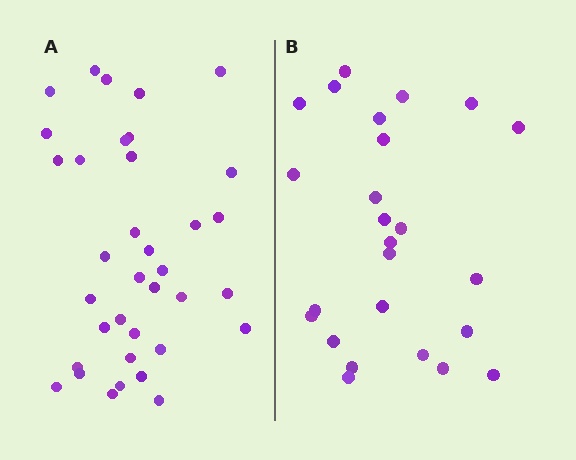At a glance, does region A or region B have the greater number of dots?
Region A (the left region) has more dots.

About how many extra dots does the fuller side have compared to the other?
Region A has roughly 12 or so more dots than region B.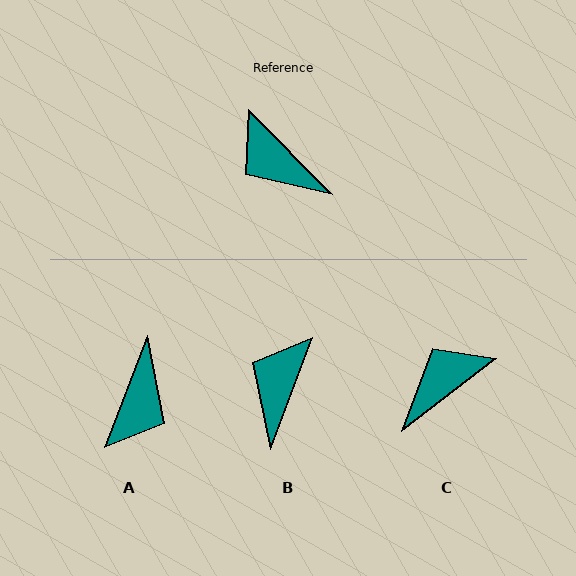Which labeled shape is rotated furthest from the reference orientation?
A, about 114 degrees away.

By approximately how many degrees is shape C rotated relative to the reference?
Approximately 96 degrees clockwise.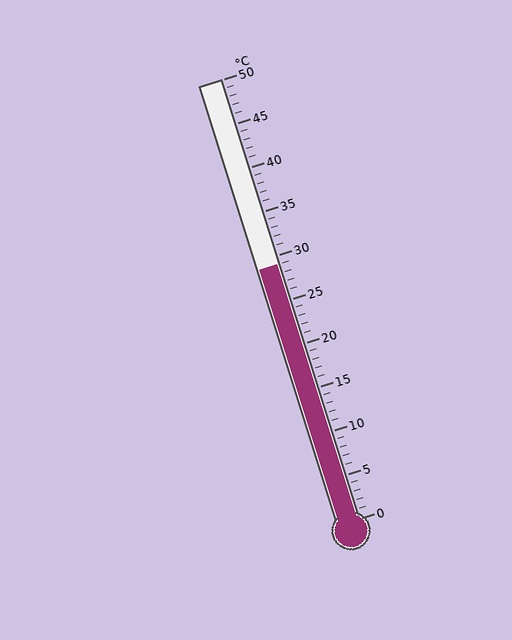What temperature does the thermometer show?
The thermometer shows approximately 29°C.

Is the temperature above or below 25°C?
The temperature is above 25°C.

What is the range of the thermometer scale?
The thermometer scale ranges from 0°C to 50°C.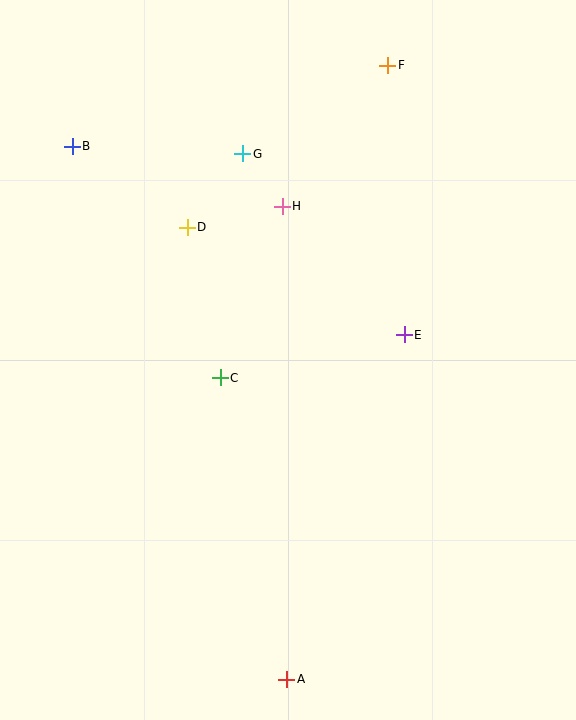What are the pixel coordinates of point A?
Point A is at (287, 679).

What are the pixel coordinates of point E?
Point E is at (404, 335).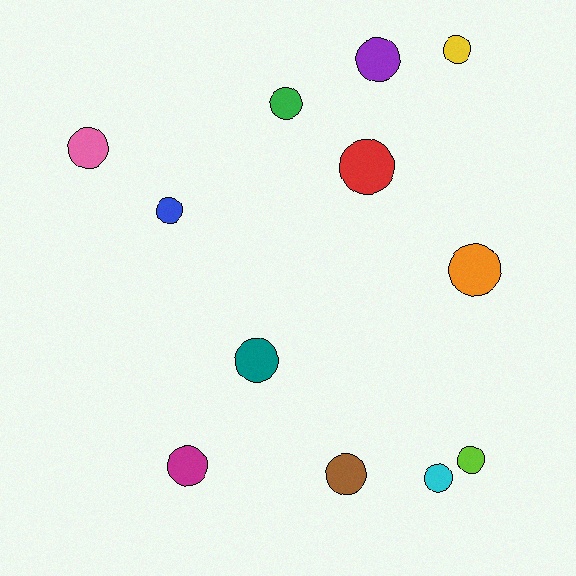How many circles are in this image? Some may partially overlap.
There are 12 circles.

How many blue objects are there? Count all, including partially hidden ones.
There is 1 blue object.